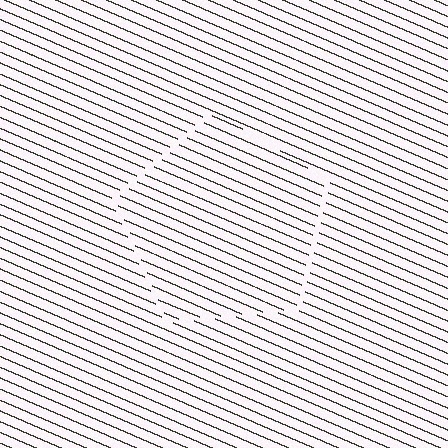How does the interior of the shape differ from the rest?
The interior of the shape contains the same grating, shifted by half a period — the contour is defined by the phase discontinuity where line-ends from the inner and outer gratings abut.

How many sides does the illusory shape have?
5 sides — the line-ends trace a pentagon.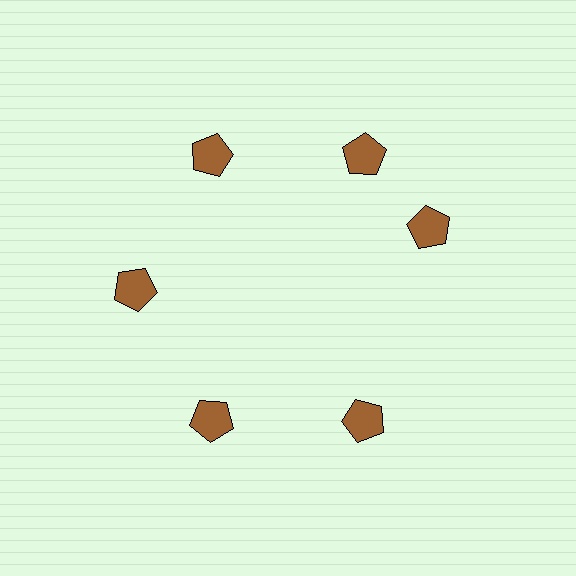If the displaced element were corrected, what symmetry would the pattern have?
It would have 6-fold rotational symmetry — the pattern would map onto itself every 60 degrees.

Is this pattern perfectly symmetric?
No. The 6 brown pentagons are arranged in a ring, but one element near the 3 o'clock position is rotated out of alignment along the ring, breaking the 6-fold rotational symmetry.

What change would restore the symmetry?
The symmetry would be restored by rotating it back into even spacing with its neighbors so that all 6 pentagons sit at equal angles and equal distance from the center.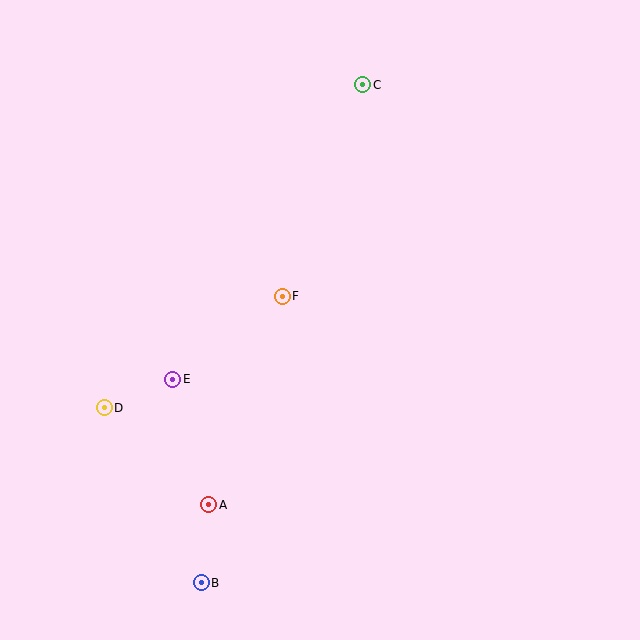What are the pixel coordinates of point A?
Point A is at (209, 505).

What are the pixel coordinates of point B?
Point B is at (201, 583).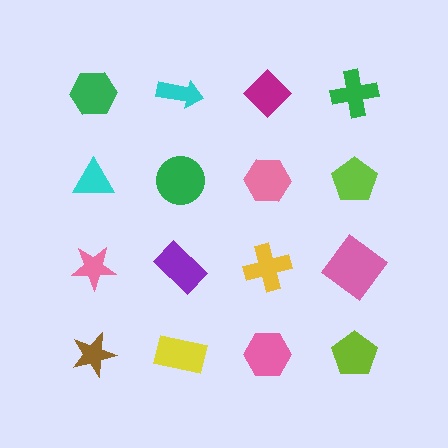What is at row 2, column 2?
A green circle.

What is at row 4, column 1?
A brown star.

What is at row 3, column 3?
A yellow cross.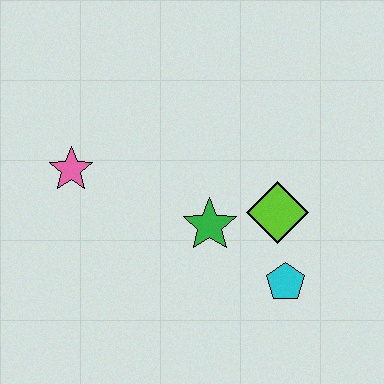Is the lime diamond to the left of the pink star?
No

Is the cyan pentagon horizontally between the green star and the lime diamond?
No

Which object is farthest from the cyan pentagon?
The pink star is farthest from the cyan pentagon.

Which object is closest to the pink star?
The green star is closest to the pink star.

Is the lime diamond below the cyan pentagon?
No